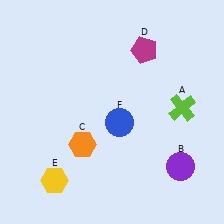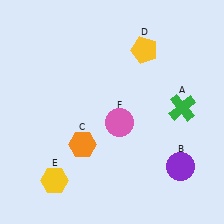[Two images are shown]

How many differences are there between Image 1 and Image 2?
There are 3 differences between the two images.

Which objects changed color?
A changed from lime to green. D changed from magenta to yellow. F changed from blue to pink.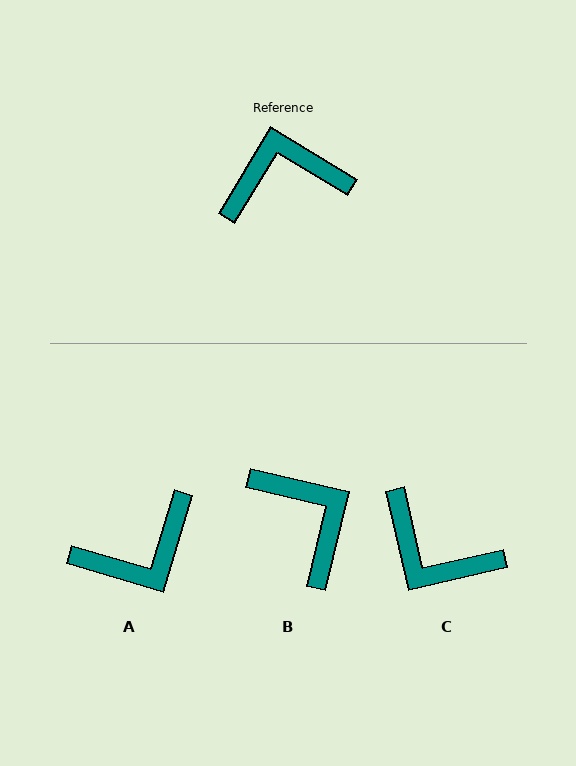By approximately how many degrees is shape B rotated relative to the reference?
Approximately 72 degrees clockwise.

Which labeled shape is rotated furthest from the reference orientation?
A, about 166 degrees away.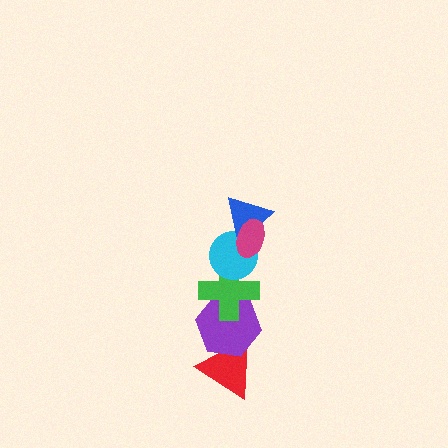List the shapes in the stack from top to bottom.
From top to bottom: the magenta ellipse, the blue triangle, the cyan circle, the green cross, the purple hexagon, the red triangle.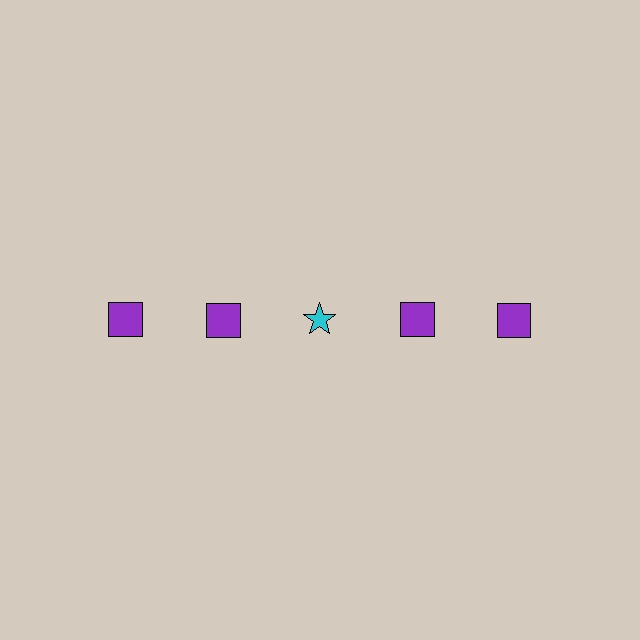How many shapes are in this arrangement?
There are 5 shapes arranged in a grid pattern.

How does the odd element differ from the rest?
It differs in both color (cyan instead of purple) and shape (star instead of square).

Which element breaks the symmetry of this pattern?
The cyan star in the top row, center column breaks the symmetry. All other shapes are purple squares.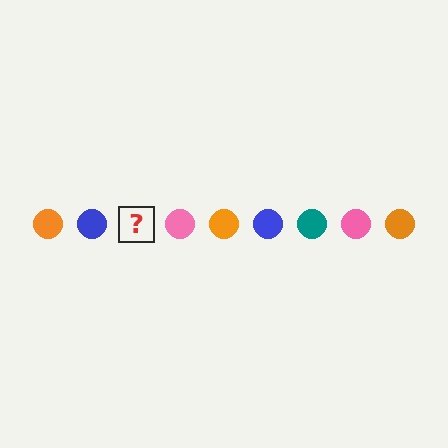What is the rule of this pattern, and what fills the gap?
The rule is that the pattern cycles through orange, blue, teal, pink circles. The gap should be filled with a teal circle.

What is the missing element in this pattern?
The missing element is a teal circle.